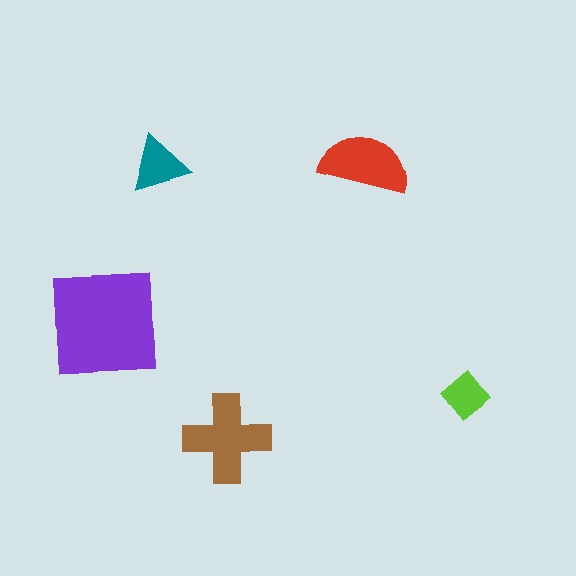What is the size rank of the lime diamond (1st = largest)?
5th.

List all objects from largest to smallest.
The purple square, the brown cross, the red semicircle, the teal triangle, the lime diamond.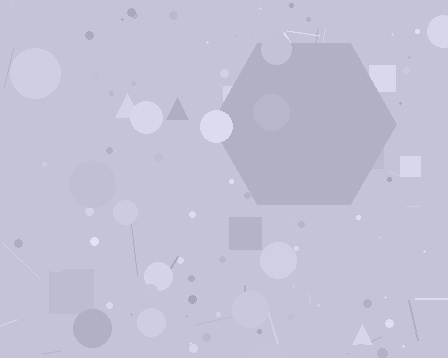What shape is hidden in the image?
A hexagon is hidden in the image.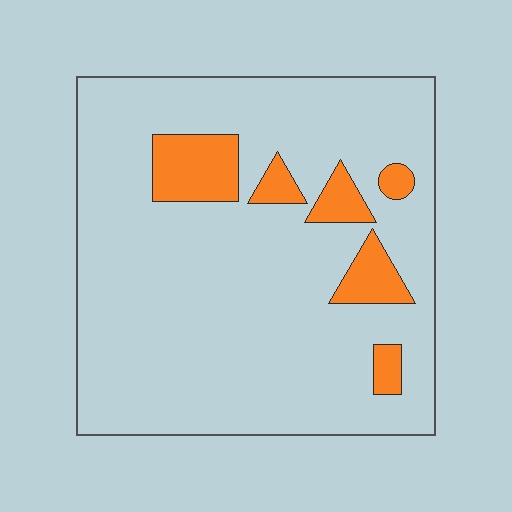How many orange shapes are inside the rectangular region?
6.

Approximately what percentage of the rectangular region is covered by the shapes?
Approximately 10%.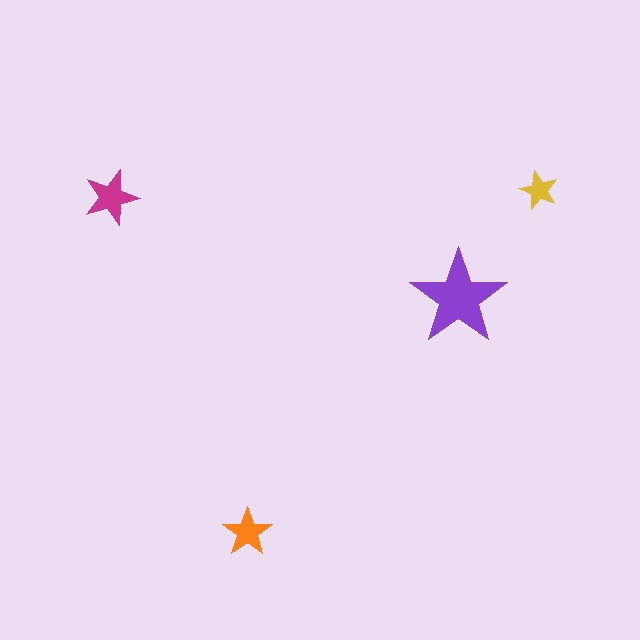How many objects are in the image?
There are 4 objects in the image.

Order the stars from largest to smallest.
the purple one, the magenta one, the orange one, the yellow one.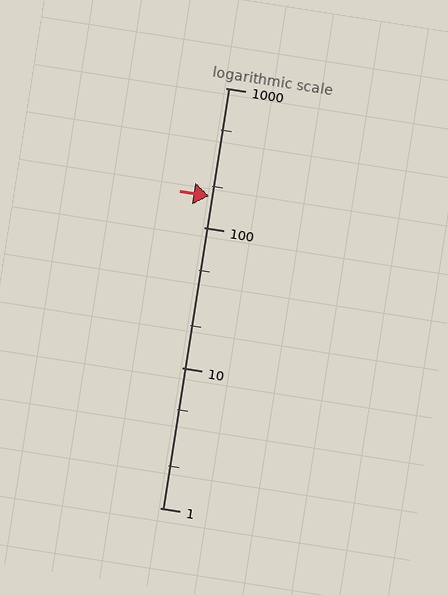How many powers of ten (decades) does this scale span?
The scale spans 3 decades, from 1 to 1000.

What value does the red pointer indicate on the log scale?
The pointer indicates approximately 170.